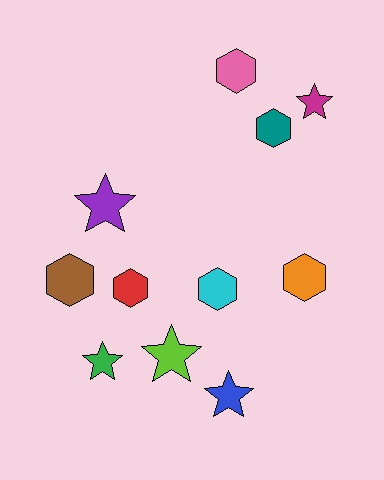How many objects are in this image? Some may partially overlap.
There are 11 objects.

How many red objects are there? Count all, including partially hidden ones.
There is 1 red object.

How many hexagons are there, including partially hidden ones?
There are 6 hexagons.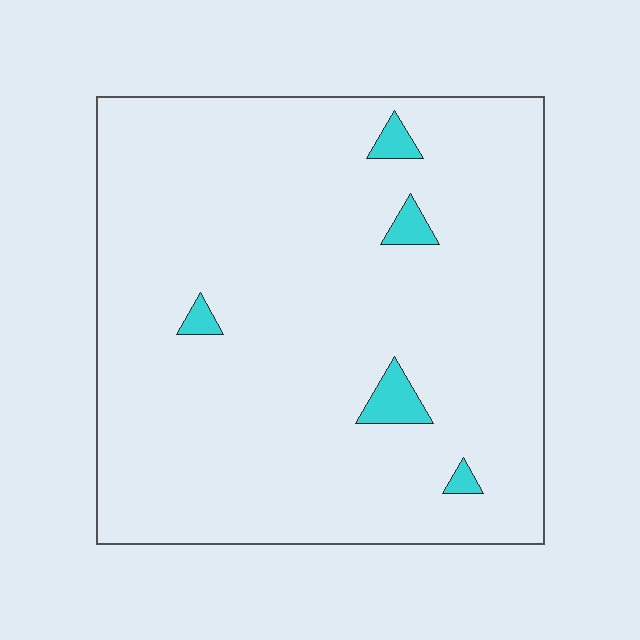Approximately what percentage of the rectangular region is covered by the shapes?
Approximately 5%.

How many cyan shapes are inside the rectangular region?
5.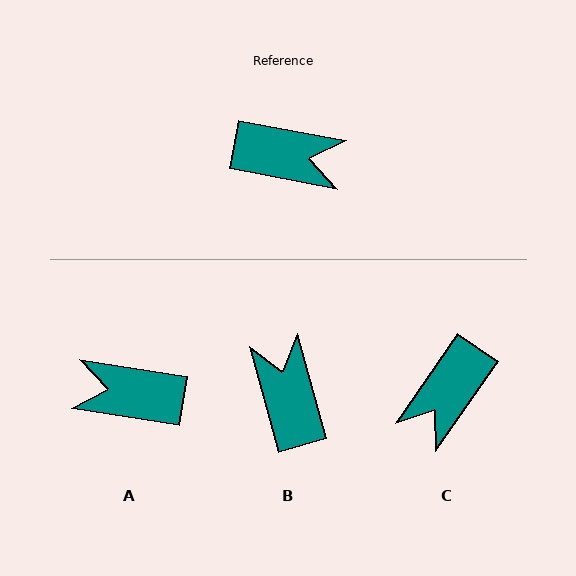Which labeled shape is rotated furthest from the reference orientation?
A, about 178 degrees away.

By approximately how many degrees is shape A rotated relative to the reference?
Approximately 178 degrees clockwise.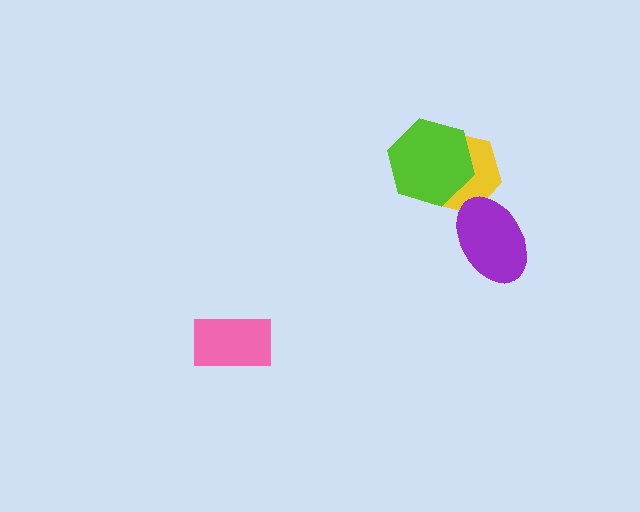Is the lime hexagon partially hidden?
No, no other shape covers it.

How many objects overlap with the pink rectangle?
0 objects overlap with the pink rectangle.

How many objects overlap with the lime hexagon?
1 object overlaps with the lime hexagon.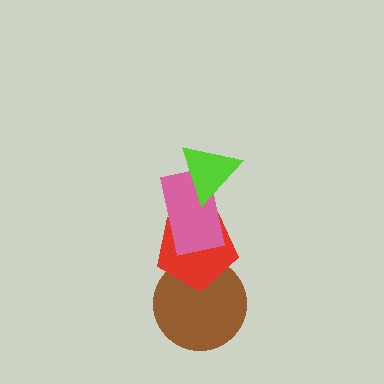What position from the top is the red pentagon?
The red pentagon is 3rd from the top.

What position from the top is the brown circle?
The brown circle is 4th from the top.